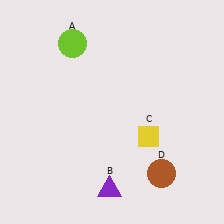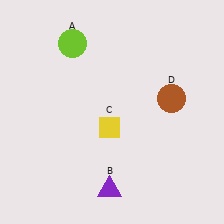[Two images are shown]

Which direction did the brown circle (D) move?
The brown circle (D) moved up.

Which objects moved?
The objects that moved are: the yellow diamond (C), the brown circle (D).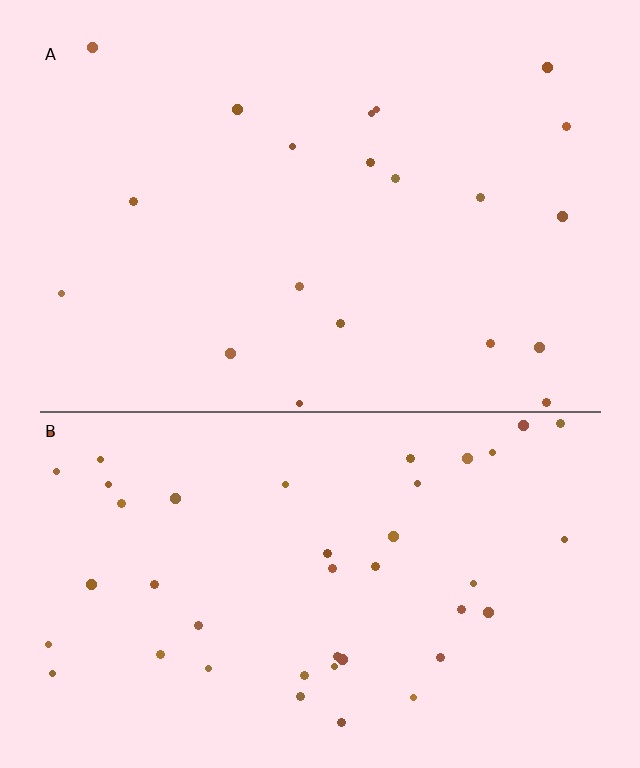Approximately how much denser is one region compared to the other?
Approximately 2.1× — region B over region A.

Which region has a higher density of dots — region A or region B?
B (the bottom).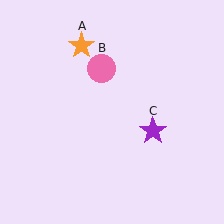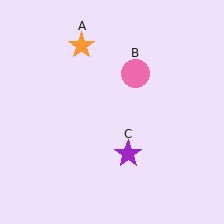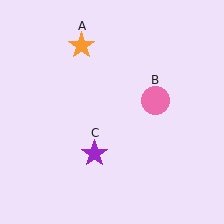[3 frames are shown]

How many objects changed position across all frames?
2 objects changed position: pink circle (object B), purple star (object C).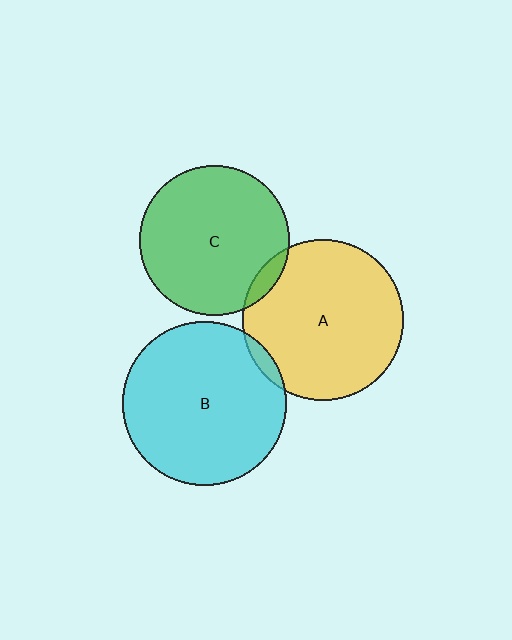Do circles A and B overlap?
Yes.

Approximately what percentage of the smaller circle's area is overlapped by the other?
Approximately 5%.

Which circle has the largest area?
Circle B (cyan).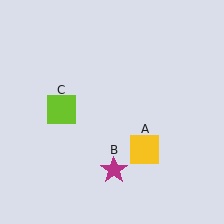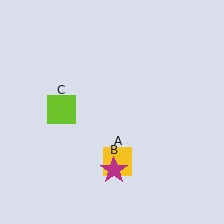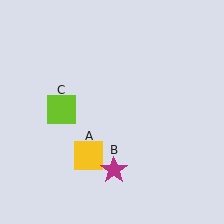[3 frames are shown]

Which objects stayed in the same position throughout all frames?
Magenta star (object B) and lime square (object C) remained stationary.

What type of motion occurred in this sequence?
The yellow square (object A) rotated clockwise around the center of the scene.